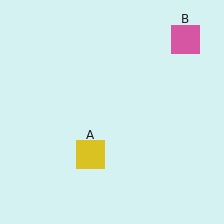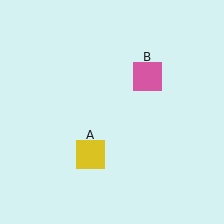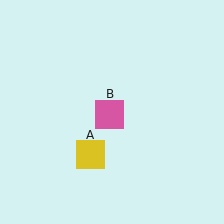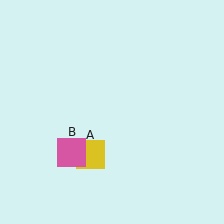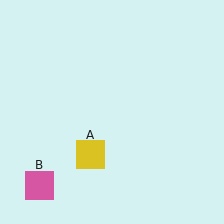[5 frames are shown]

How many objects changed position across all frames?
1 object changed position: pink square (object B).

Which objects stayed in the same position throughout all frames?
Yellow square (object A) remained stationary.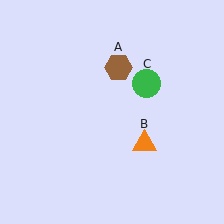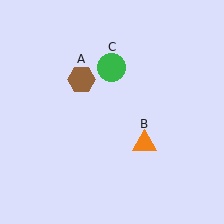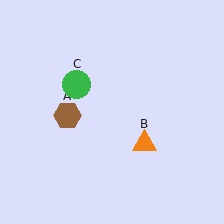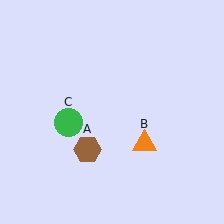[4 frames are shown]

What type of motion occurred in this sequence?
The brown hexagon (object A), green circle (object C) rotated counterclockwise around the center of the scene.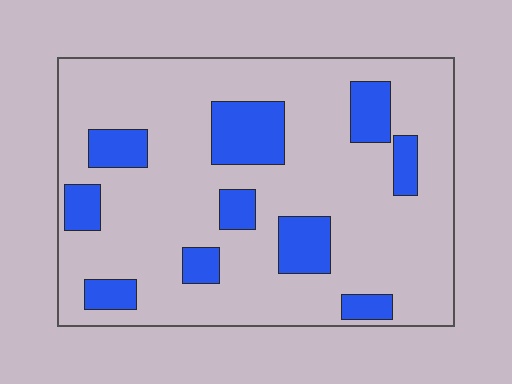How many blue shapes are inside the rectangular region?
10.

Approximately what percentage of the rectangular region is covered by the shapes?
Approximately 20%.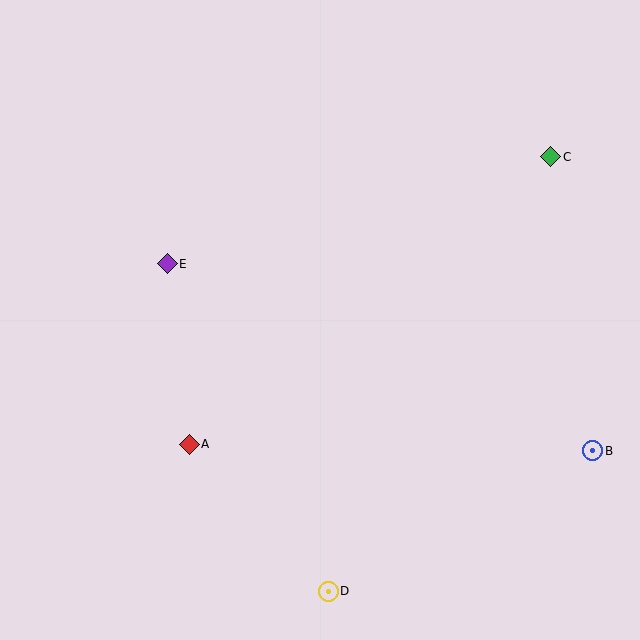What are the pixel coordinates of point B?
Point B is at (593, 451).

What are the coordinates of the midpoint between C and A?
The midpoint between C and A is at (370, 300).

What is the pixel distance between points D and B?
The distance between D and B is 300 pixels.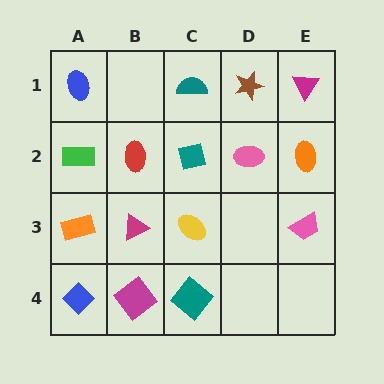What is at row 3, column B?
A magenta triangle.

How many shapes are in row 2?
5 shapes.